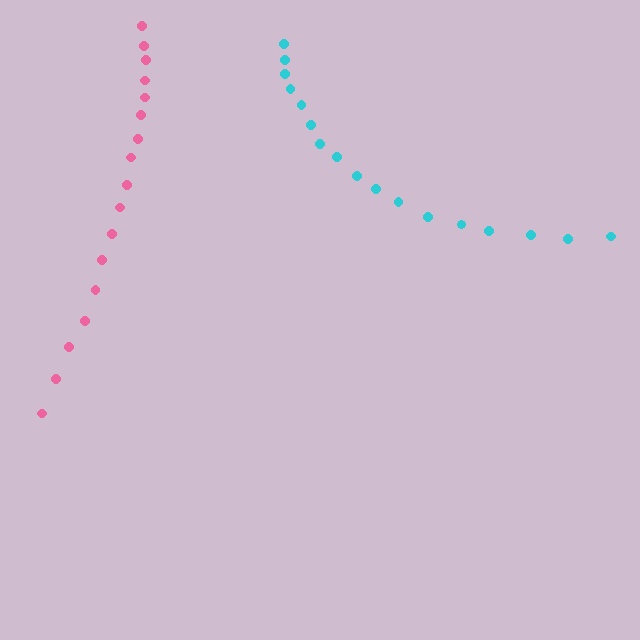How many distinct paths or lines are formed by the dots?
There are 2 distinct paths.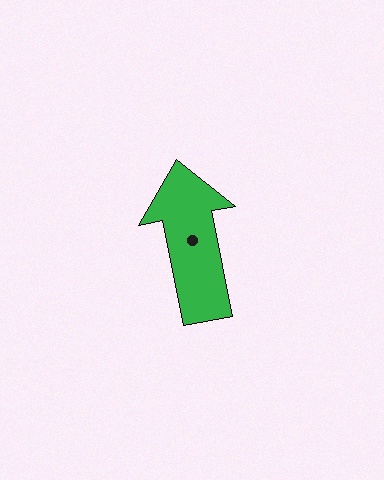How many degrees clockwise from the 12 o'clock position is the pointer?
Approximately 349 degrees.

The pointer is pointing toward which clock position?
Roughly 12 o'clock.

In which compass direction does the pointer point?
North.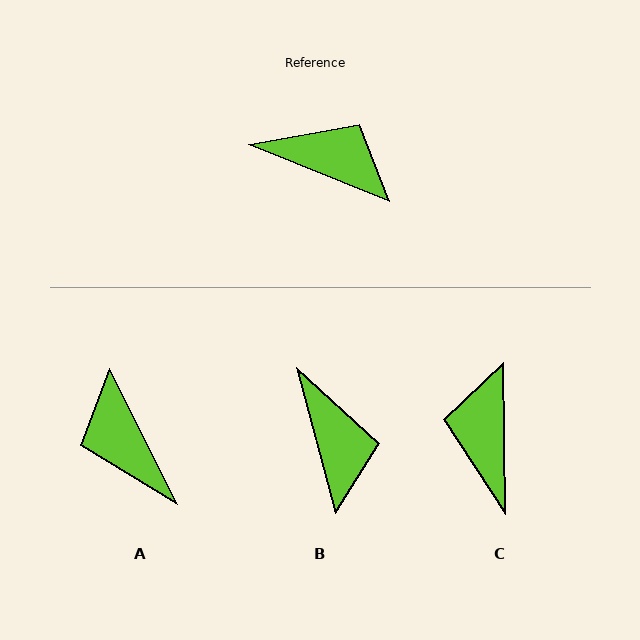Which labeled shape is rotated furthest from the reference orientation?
A, about 139 degrees away.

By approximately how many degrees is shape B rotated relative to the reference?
Approximately 53 degrees clockwise.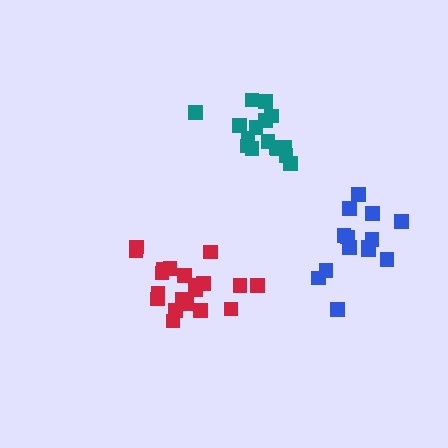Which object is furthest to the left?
The red cluster is leftmost.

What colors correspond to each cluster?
The clusters are colored: red, teal, blue.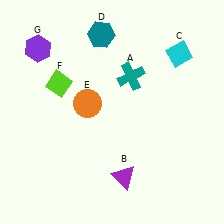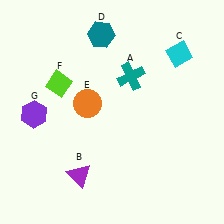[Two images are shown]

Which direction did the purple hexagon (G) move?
The purple hexagon (G) moved down.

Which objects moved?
The objects that moved are: the purple triangle (B), the purple hexagon (G).